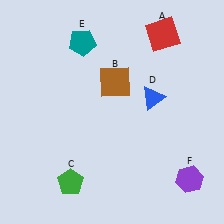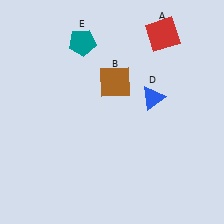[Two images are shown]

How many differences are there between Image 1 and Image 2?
There are 2 differences between the two images.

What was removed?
The purple hexagon (F), the green pentagon (C) were removed in Image 2.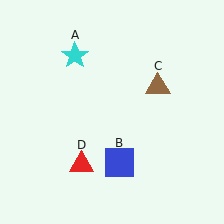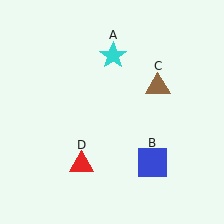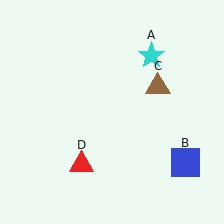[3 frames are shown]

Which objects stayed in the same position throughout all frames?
Brown triangle (object C) and red triangle (object D) remained stationary.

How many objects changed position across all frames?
2 objects changed position: cyan star (object A), blue square (object B).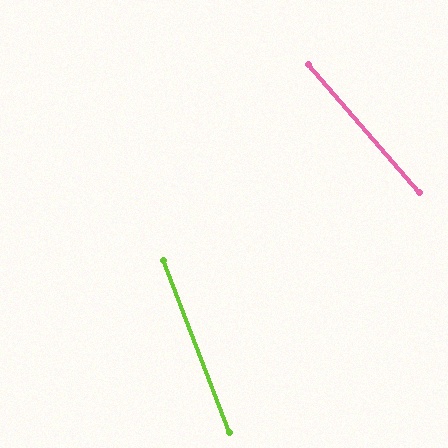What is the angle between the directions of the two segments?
Approximately 20 degrees.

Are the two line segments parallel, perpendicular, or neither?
Neither parallel nor perpendicular — they differ by about 20°.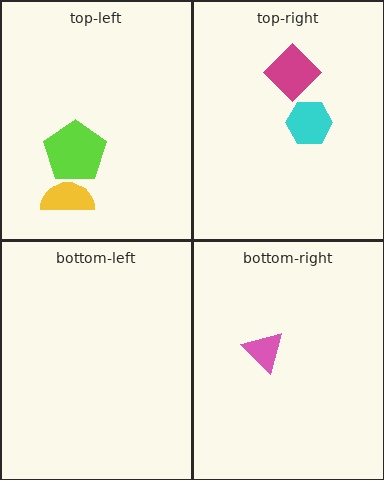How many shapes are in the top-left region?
2.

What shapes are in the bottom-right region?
The pink triangle.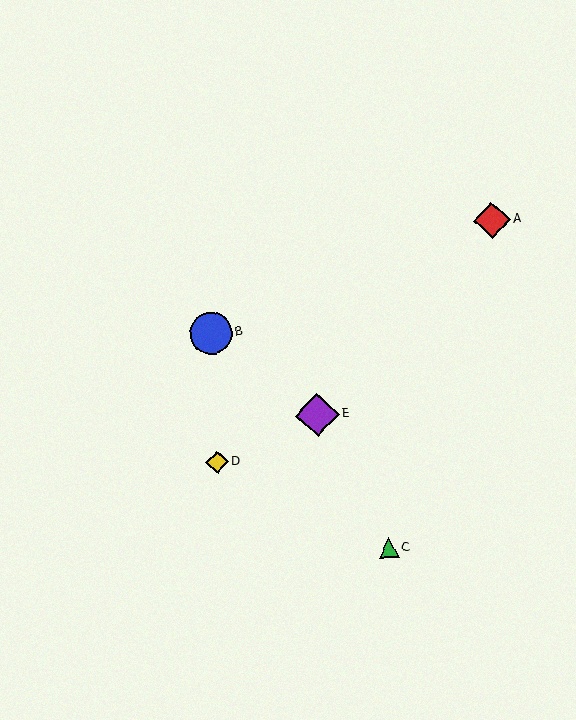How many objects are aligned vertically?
2 objects (B, D) are aligned vertically.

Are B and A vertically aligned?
No, B is at x≈211 and A is at x≈492.